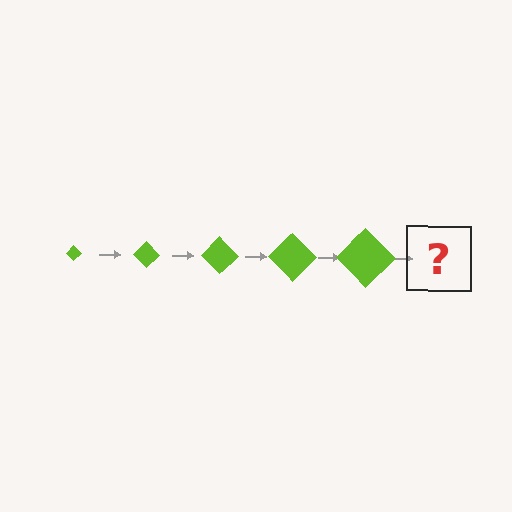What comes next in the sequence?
The next element should be a lime diamond, larger than the previous one.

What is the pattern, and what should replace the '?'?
The pattern is that the diamond gets progressively larger each step. The '?' should be a lime diamond, larger than the previous one.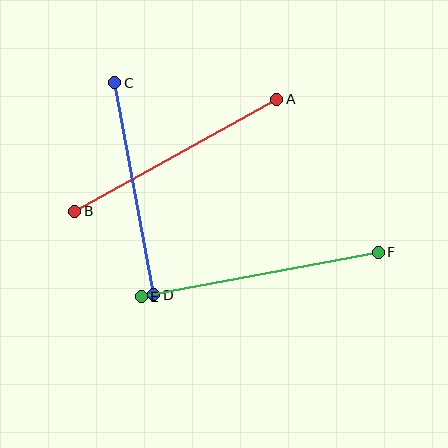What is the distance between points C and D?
The distance is approximately 216 pixels.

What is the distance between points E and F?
The distance is approximately 241 pixels.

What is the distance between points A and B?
The distance is approximately 231 pixels.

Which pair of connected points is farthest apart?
Points E and F are farthest apart.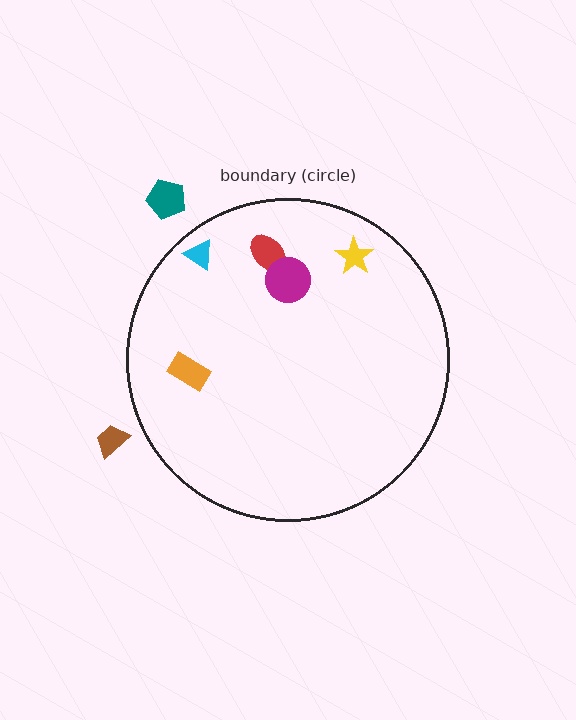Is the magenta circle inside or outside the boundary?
Inside.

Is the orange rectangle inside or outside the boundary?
Inside.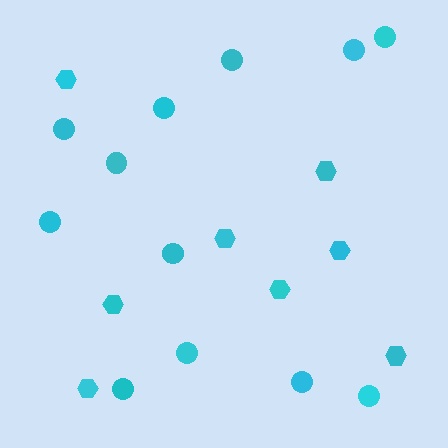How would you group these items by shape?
There are 2 groups: one group of circles (12) and one group of hexagons (8).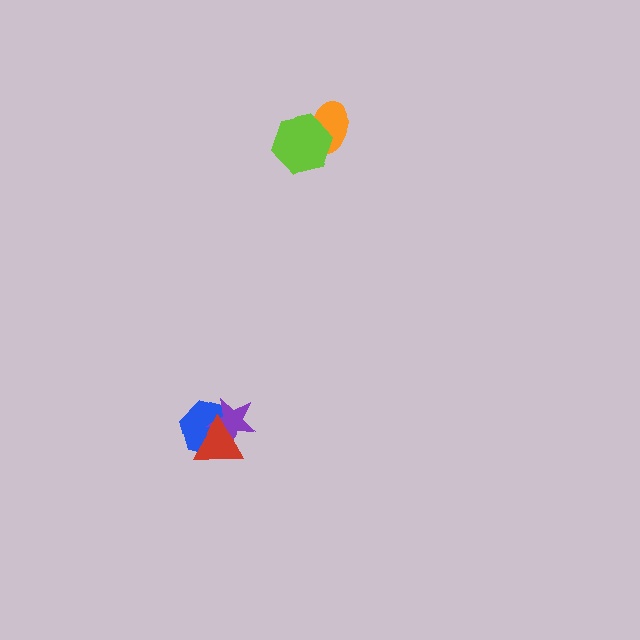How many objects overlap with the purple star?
2 objects overlap with the purple star.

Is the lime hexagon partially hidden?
No, no other shape covers it.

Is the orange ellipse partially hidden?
Yes, it is partially covered by another shape.